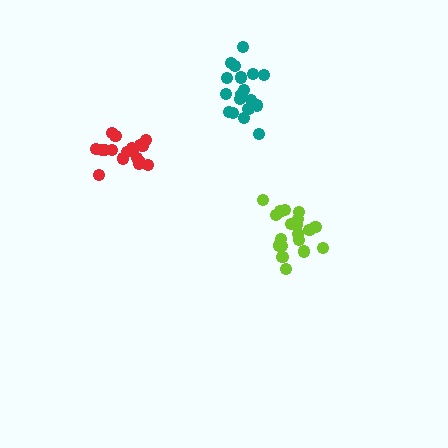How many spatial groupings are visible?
There are 3 spatial groupings.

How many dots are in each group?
Group 1: 20 dots, Group 2: 18 dots, Group 3: 18 dots (56 total).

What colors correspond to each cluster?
The clusters are colored: lime, teal, red.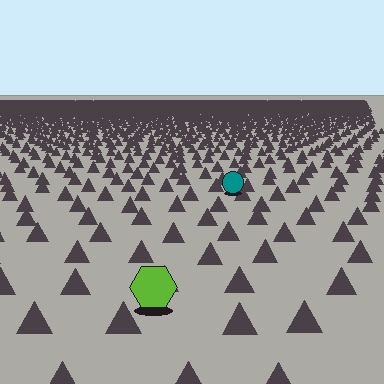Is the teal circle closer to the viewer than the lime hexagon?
No. The lime hexagon is closer — you can tell from the texture gradient: the ground texture is coarser near it.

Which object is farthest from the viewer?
The teal circle is farthest from the viewer. It appears smaller and the ground texture around it is denser.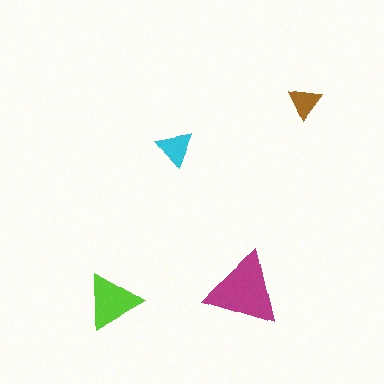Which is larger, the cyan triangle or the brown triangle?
The cyan one.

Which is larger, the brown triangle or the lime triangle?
The lime one.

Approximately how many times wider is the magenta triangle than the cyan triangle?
About 2 times wider.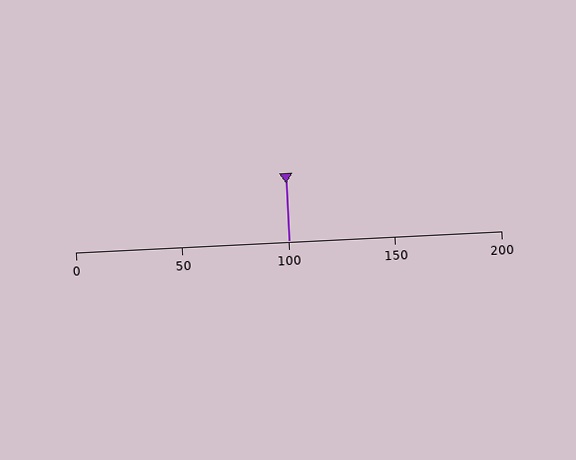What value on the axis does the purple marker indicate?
The marker indicates approximately 100.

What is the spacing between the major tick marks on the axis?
The major ticks are spaced 50 apart.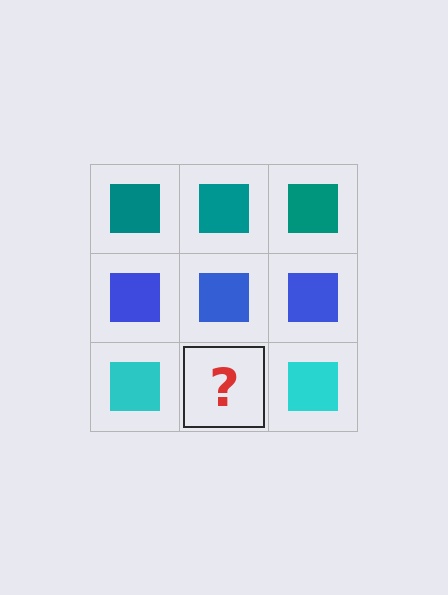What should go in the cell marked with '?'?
The missing cell should contain a cyan square.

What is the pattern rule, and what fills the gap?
The rule is that each row has a consistent color. The gap should be filled with a cyan square.